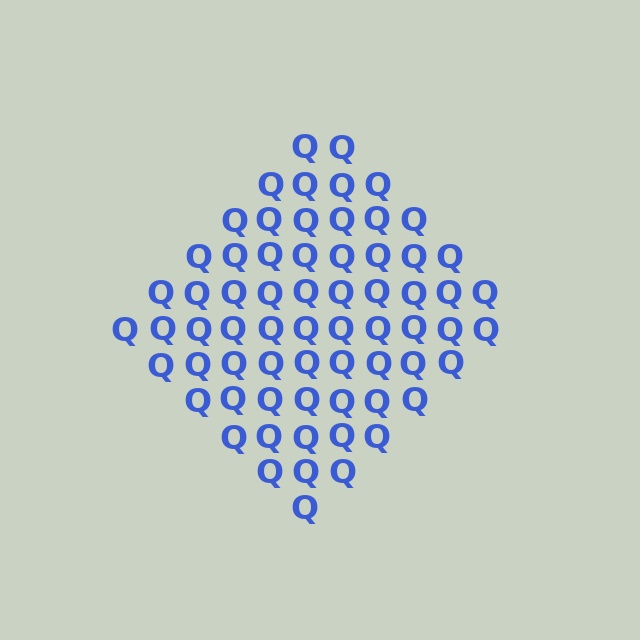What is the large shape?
The large shape is a diamond.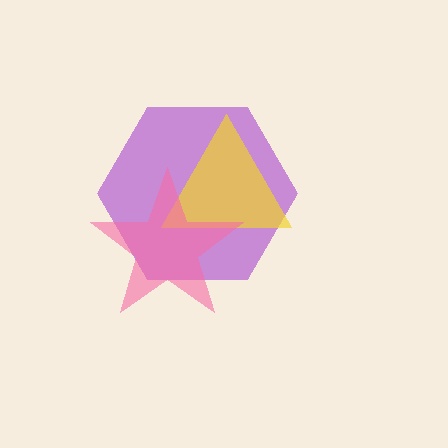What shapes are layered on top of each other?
The layered shapes are: a purple hexagon, a yellow triangle, a pink star.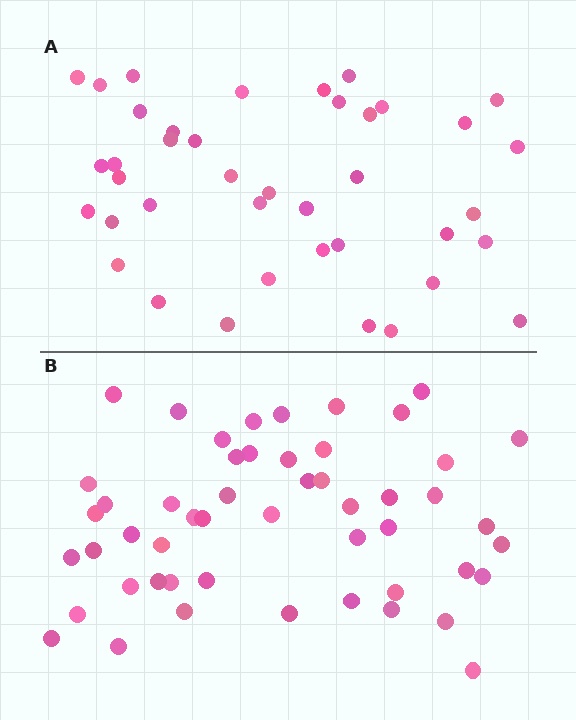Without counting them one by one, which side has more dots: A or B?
Region B (the bottom region) has more dots.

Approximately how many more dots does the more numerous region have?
Region B has roughly 12 or so more dots than region A.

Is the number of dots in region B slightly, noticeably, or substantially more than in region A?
Region B has noticeably more, but not dramatically so. The ratio is roughly 1.3 to 1.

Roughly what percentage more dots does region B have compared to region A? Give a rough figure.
About 30% more.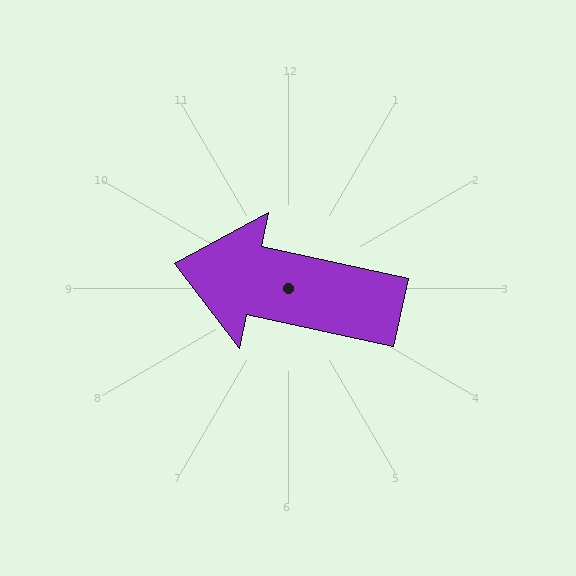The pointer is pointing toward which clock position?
Roughly 9 o'clock.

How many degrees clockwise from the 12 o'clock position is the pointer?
Approximately 282 degrees.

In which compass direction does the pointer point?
West.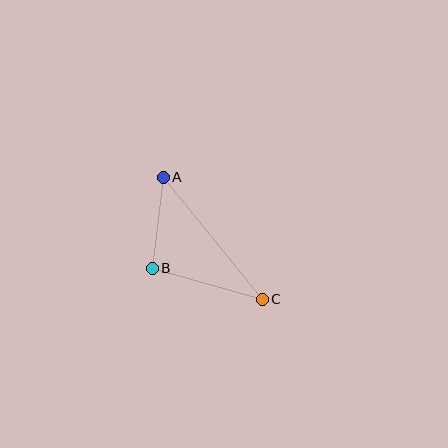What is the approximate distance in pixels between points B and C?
The distance between B and C is approximately 114 pixels.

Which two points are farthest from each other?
Points A and C are farthest from each other.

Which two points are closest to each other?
Points A and B are closest to each other.